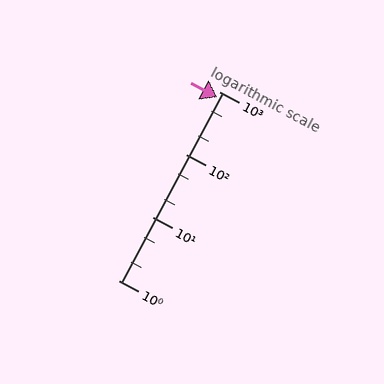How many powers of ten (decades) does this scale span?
The scale spans 3 decades, from 1 to 1000.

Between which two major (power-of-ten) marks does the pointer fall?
The pointer is between 100 and 1000.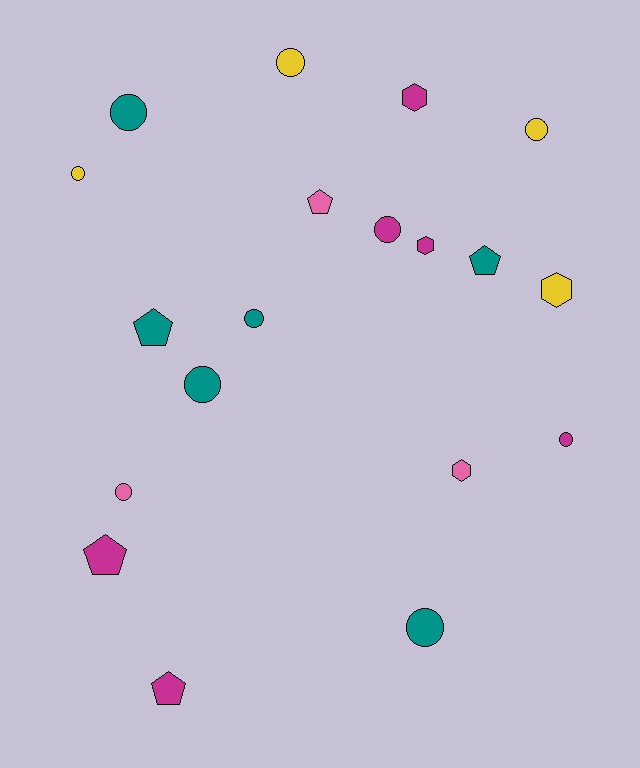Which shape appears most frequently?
Circle, with 10 objects.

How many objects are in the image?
There are 19 objects.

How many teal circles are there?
There are 4 teal circles.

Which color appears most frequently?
Teal, with 6 objects.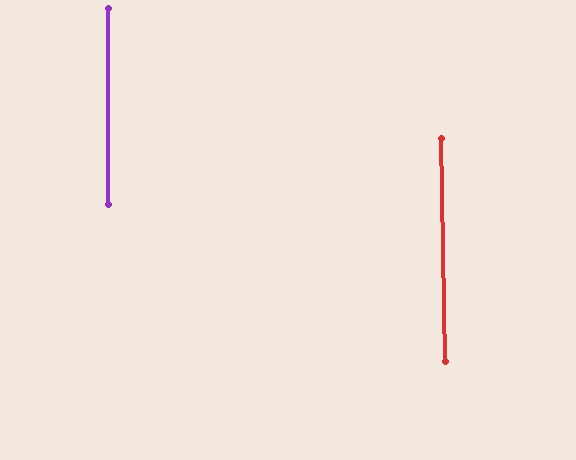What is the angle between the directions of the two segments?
Approximately 1 degree.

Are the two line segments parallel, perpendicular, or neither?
Parallel — their directions differ by only 1.1°.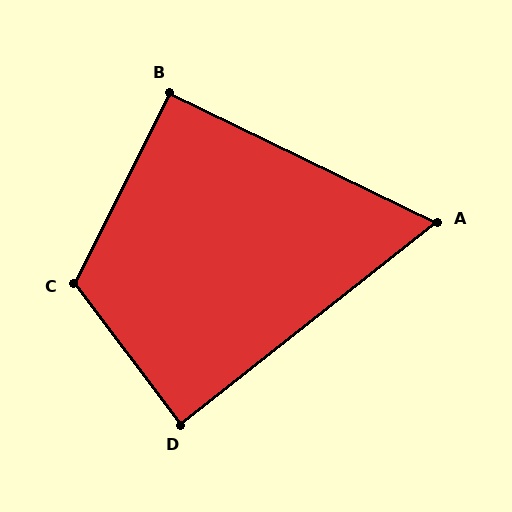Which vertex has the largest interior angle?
C, at approximately 116 degrees.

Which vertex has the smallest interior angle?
A, at approximately 64 degrees.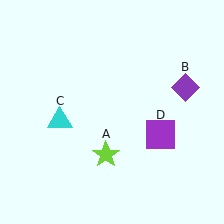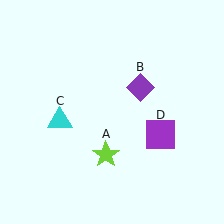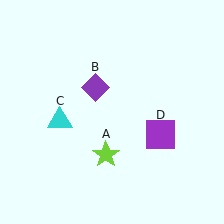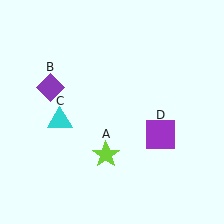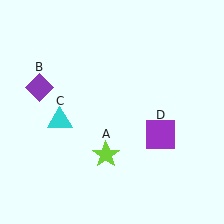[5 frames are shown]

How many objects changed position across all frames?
1 object changed position: purple diamond (object B).